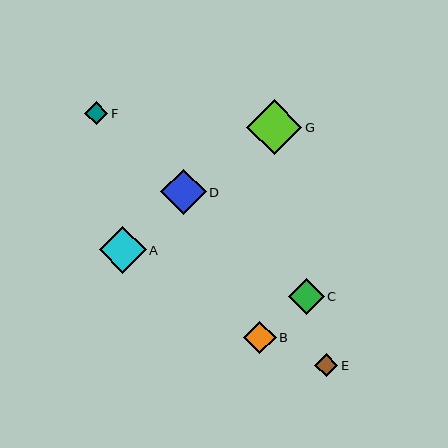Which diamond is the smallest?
Diamond F is the smallest with a size of approximately 23 pixels.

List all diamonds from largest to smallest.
From largest to smallest: G, A, D, C, B, E, F.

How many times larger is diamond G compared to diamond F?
Diamond G is approximately 2.4 times the size of diamond F.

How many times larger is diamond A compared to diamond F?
Diamond A is approximately 2.1 times the size of diamond F.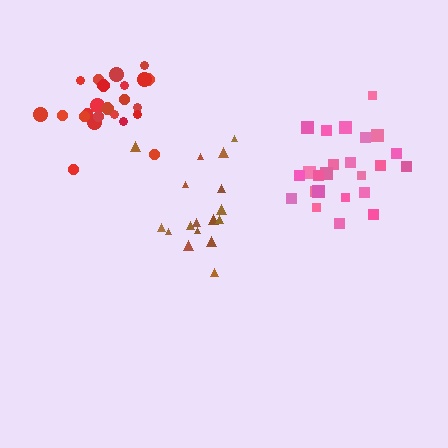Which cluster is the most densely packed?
Red.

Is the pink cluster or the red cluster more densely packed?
Red.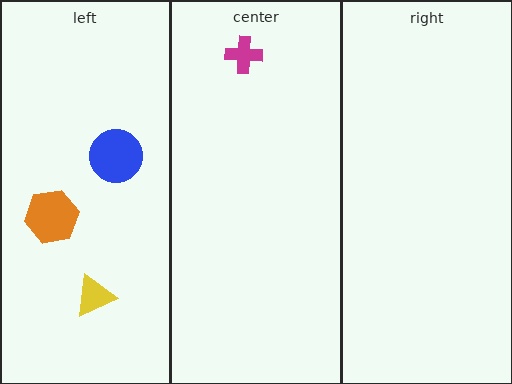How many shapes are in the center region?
1.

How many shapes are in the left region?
3.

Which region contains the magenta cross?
The center region.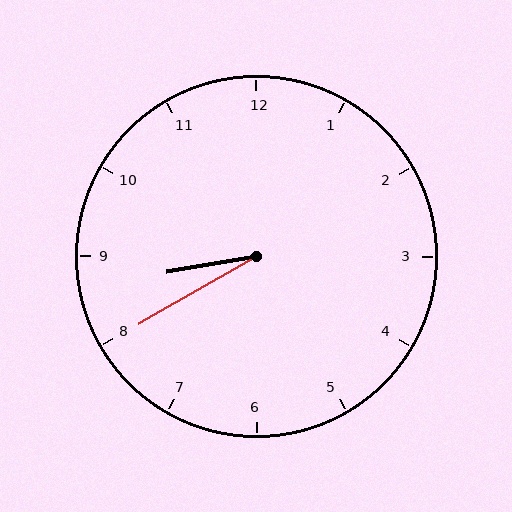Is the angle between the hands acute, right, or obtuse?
It is acute.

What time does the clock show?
8:40.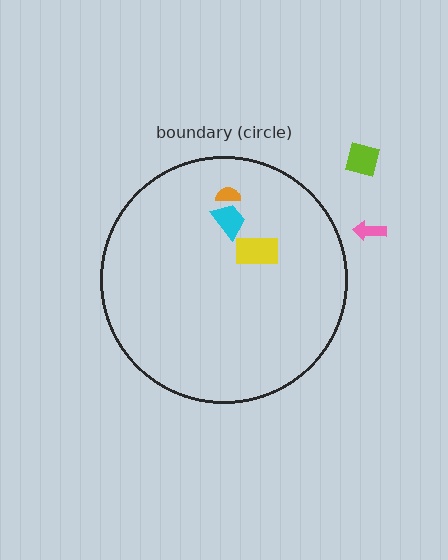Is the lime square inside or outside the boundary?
Outside.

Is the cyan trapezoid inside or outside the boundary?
Inside.